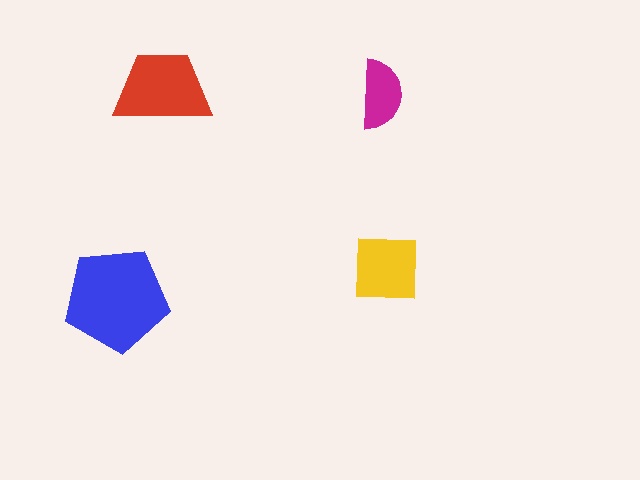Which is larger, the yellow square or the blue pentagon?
The blue pentagon.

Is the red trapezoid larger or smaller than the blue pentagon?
Smaller.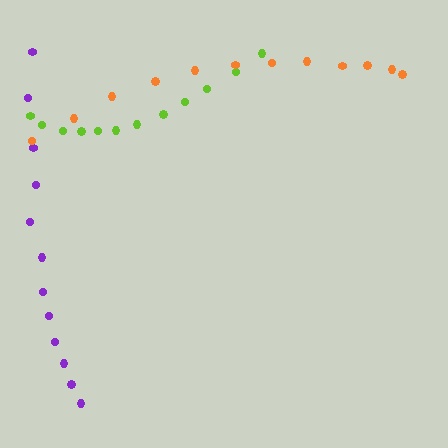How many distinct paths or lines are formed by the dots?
There are 3 distinct paths.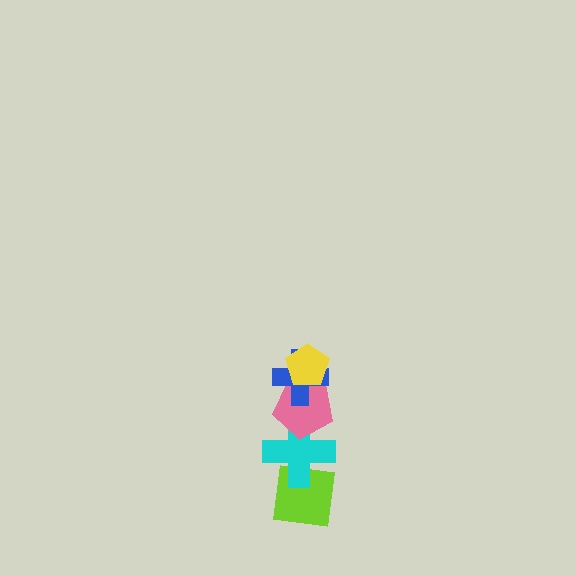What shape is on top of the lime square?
The cyan cross is on top of the lime square.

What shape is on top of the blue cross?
The yellow pentagon is on top of the blue cross.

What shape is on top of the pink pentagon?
The blue cross is on top of the pink pentagon.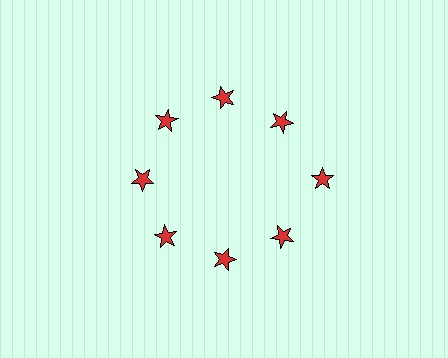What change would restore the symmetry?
The symmetry would be restored by moving it inward, back onto the ring so that all 8 stars sit at equal angles and equal distance from the center.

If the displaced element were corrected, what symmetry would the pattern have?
It would have 8-fold rotational symmetry — the pattern would map onto itself every 45 degrees.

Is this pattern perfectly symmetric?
No. The 8 red stars are arranged in a ring, but one element near the 3 o'clock position is pushed outward from the center, breaking the 8-fold rotational symmetry.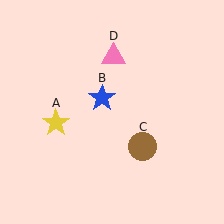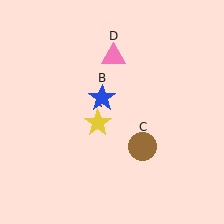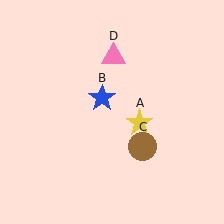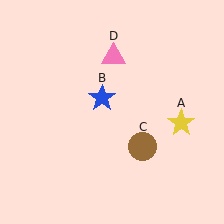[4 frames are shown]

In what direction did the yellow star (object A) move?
The yellow star (object A) moved right.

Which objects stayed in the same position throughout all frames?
Blue star (object B) and brown circle (object C) and pink triangle (object D) remained stationary.